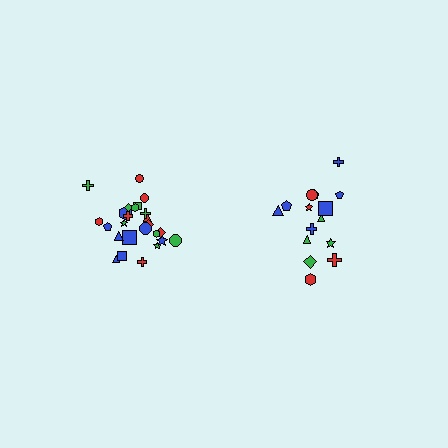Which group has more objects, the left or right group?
The left group.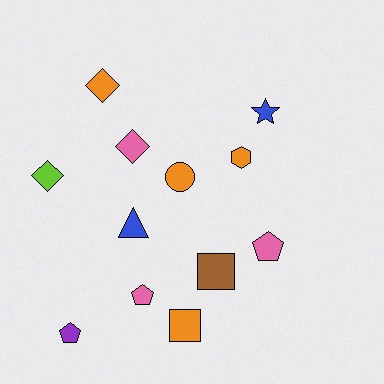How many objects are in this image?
There are 12 objects.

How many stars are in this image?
There is 1 star.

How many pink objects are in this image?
There are 3 pink objects.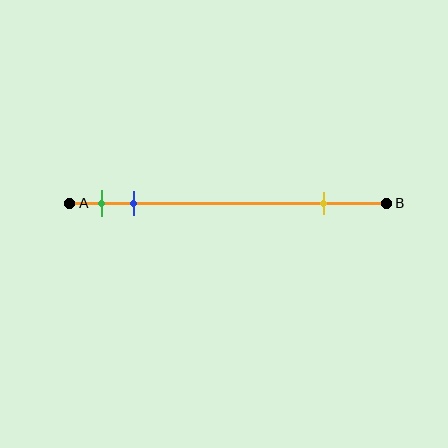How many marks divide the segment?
There are 3 marks dividing the segment.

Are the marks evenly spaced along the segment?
No, the marks are not evenly spaced.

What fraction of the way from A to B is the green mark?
The green mark is approximately 10% (0.1) of the way from A to B.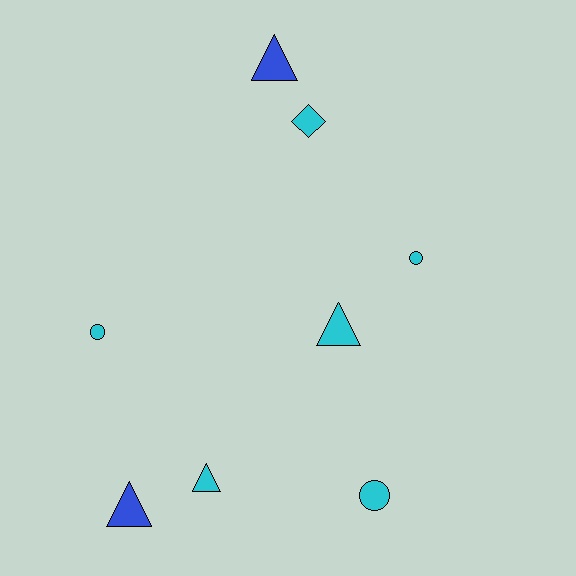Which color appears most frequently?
Cyan, with 6 objects.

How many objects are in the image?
There are 8 objects.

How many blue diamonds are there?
There are no blue diamonds.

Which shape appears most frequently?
Triangle, with 4 objects.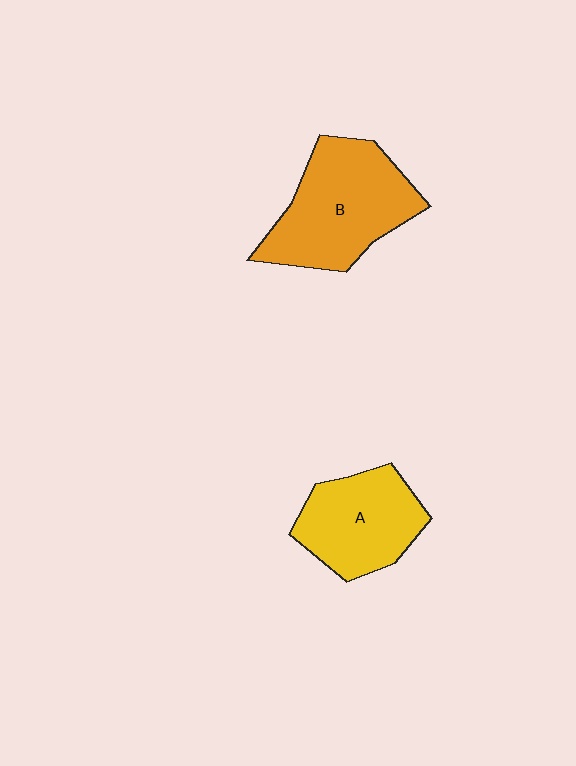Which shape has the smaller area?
Shape A (yellow).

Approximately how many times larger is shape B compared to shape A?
Approximately 1.3 times.